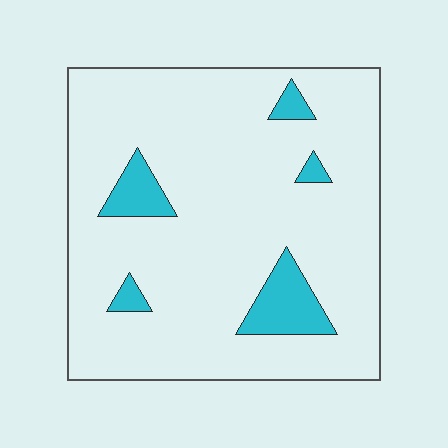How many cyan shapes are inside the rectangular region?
5.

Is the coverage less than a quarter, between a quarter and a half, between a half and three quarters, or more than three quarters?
Less than a quarter.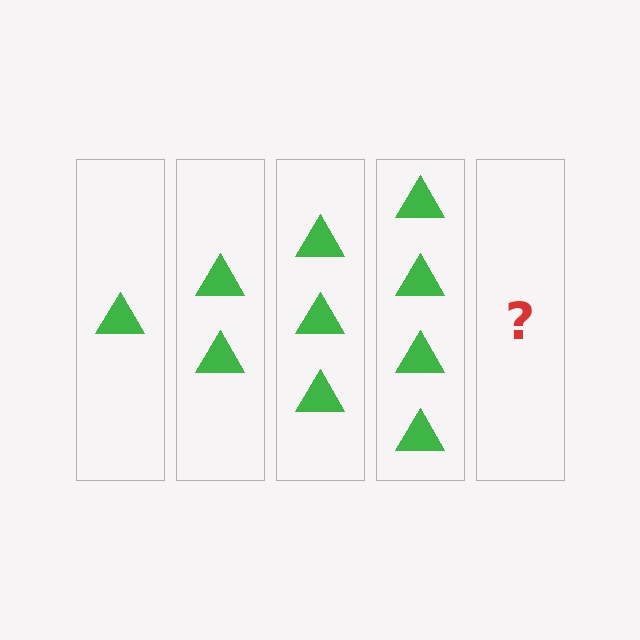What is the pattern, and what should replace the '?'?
The pattern is that each step adds one more triangle. The '?' should be 5 triangles.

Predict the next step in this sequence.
The next step is 5 triangles.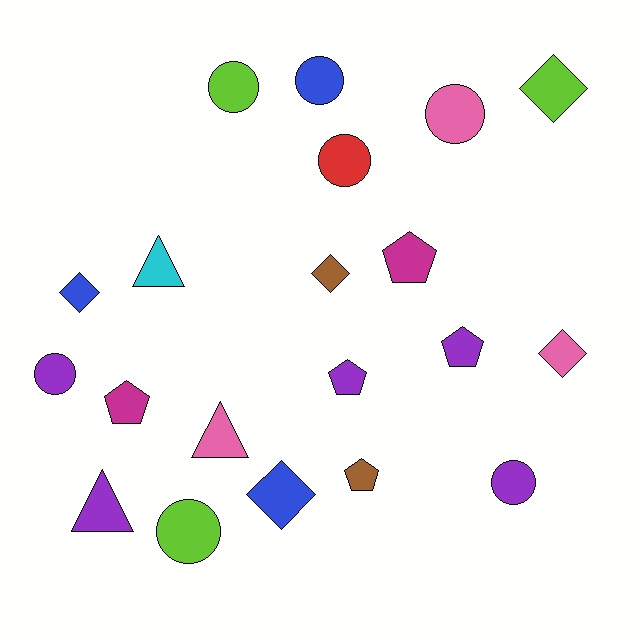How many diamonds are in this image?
There are 5 diamonds.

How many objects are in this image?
There are 20 objects.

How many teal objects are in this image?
There are no teal objects.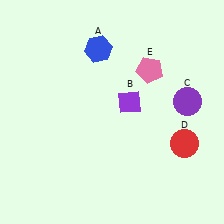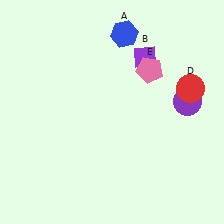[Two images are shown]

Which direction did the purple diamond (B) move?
The purple diamond (B) moved up.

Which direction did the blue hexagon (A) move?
The blue hexagon (A) moved right.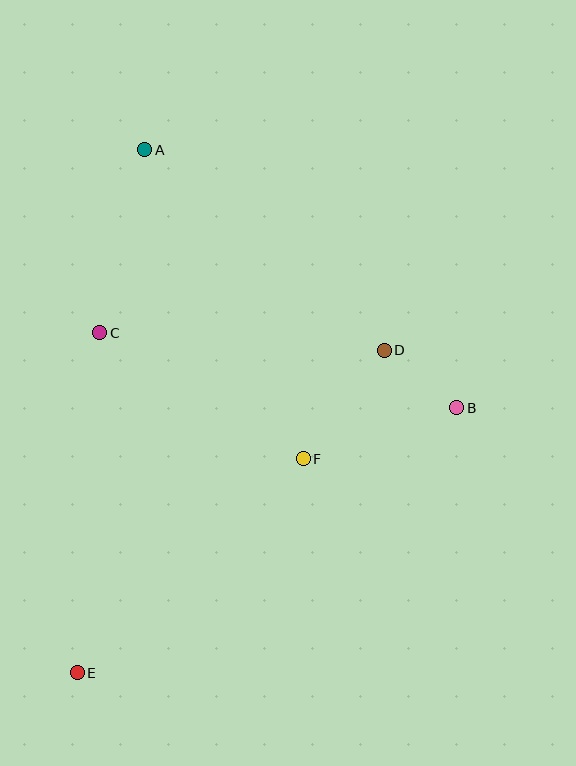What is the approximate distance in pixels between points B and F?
The distance between B and F is approximately 162 pixels.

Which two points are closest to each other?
Points B and D are closest to each other.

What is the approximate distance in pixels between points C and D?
The distance between C and D is approximately 285 pixels.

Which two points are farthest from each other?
Points A and E are farthest from each other.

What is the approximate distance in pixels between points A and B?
The distance between A and B is approximately 405 pixels.